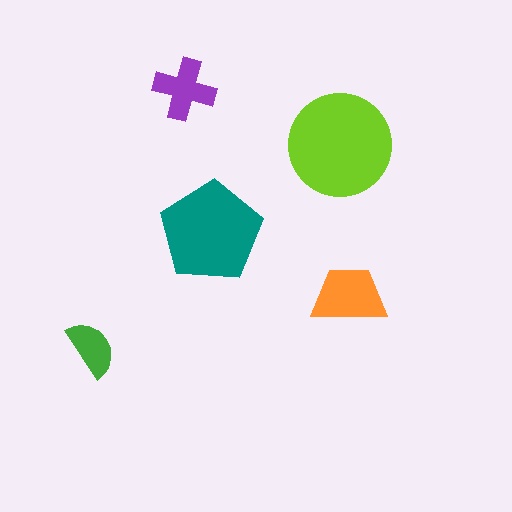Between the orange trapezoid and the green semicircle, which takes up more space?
The orange trapezoid.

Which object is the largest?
The lime circle.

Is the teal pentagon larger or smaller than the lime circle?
Smaller.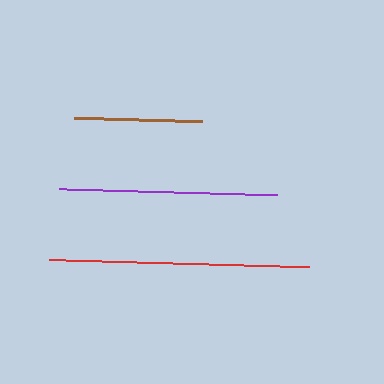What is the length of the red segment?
The red segment is approximately 260 pixels long.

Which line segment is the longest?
The red line is the longest at approximately 260 pixels.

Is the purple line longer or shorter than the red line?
The red line is longer than the purple line.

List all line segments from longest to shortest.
From longest to shortest: red, purple, brown.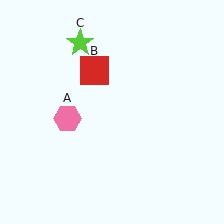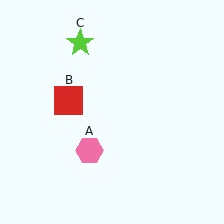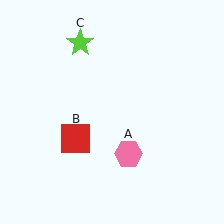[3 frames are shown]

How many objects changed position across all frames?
2 objects changed position: pink hexagon (object A), red square (object B).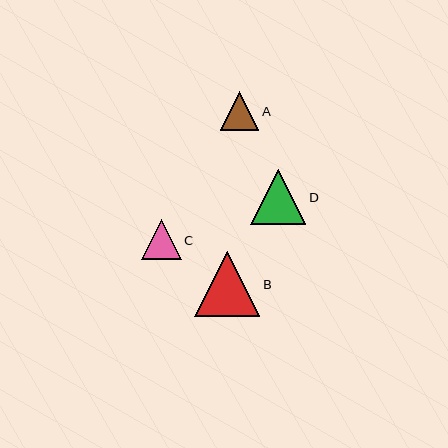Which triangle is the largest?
Triangle B is the largest with a size of approximately 65 pixels.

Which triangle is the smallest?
Triangle A is the smallest with a size of approximately 39 pixels.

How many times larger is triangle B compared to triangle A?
Triangle B is approximately 1.7 times the size of triangle A.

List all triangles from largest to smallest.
From largest to smallest: B, D, C, A.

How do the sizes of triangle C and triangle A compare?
Triangle C and triangle A are approximately the same size.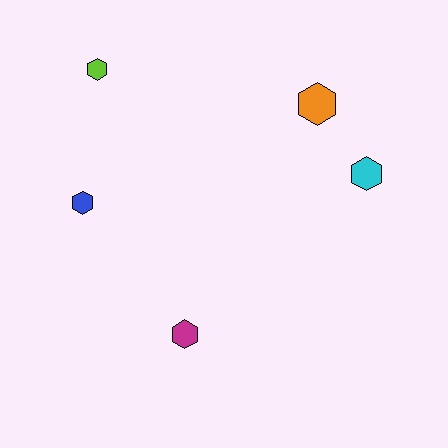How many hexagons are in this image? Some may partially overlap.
There are 5 hexagons.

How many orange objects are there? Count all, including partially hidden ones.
There is 1 orange object.